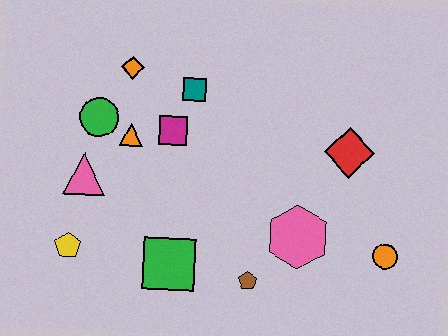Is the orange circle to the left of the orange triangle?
No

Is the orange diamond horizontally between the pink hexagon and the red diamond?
No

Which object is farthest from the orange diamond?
The orange circle is farthest from the orange diamond.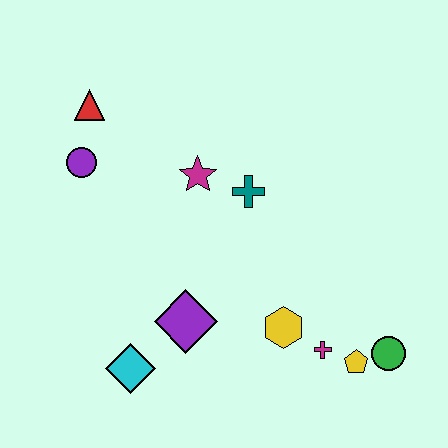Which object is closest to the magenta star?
The teal cross is closest to the magenta star.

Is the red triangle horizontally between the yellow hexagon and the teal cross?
No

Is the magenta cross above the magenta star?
No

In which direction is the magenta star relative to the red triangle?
The magenta star is to the right of the red triangle.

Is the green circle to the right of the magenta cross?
Yes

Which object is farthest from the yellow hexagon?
The red triangle is farthest from the yellow hexagon.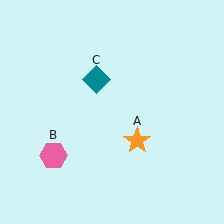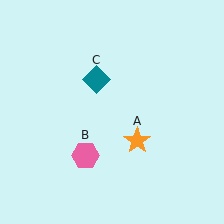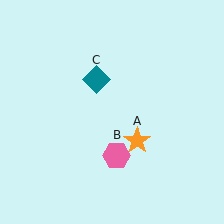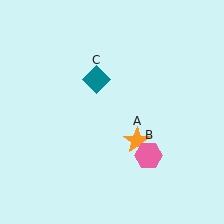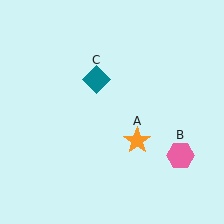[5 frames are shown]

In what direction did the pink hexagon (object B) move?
The pink hexagon (object B) moved right.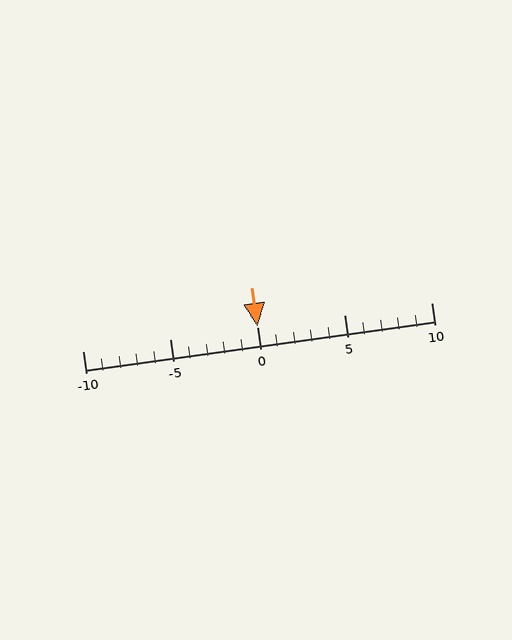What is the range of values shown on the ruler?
The ruler shows values from -10 to 10.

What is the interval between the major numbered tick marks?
The major tick marks are spaced 5 units apart.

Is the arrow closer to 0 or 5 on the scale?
The arrow is closer to 0.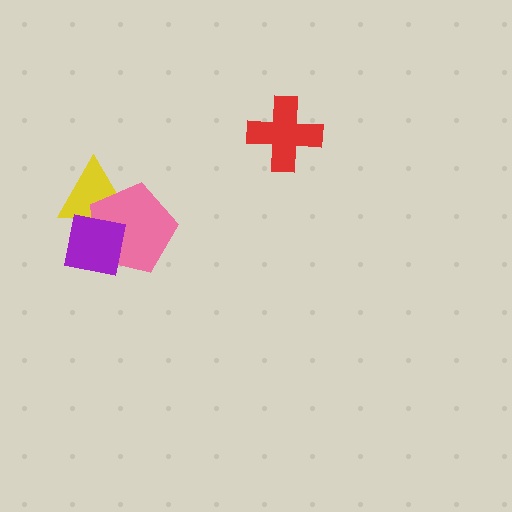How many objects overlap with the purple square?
2 objects overlap with the purple square.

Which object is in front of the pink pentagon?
The purple square is in front of the pink pentagon.